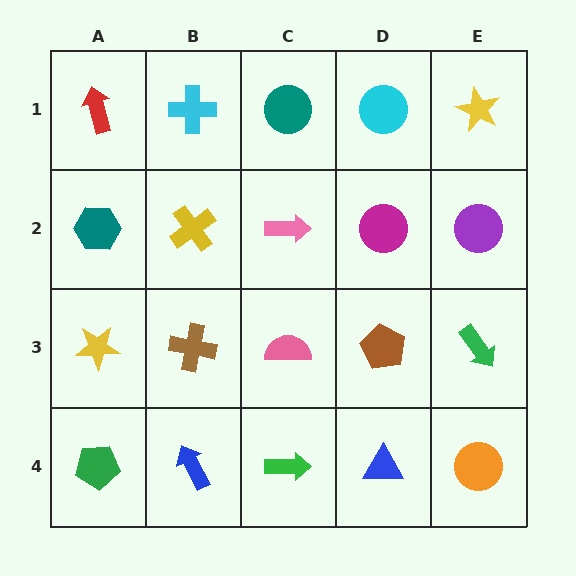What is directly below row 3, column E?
An orange circle.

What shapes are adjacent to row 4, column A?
A yellow star (row 3, column A), a blue arrow (row 4, column B).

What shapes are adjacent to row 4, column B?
A brown cross (row 3, column B), a green pentagon (row 4, column A), a green arrow (row 4, column C).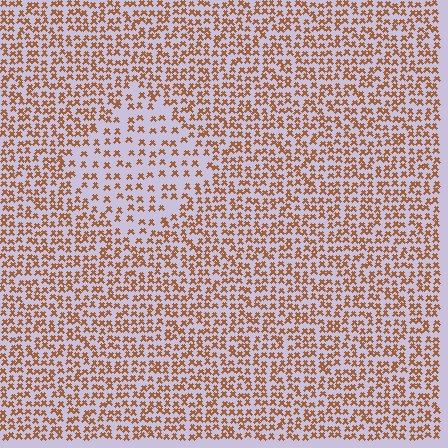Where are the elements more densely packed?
The elements are more densely packed outside the diamond boundary.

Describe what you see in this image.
The image contains small brown elements arranged at two different densities. A diamond-shaped region is visible where the elements are less densely packed than the surrounding area.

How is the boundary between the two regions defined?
The boundary is defined by a change in element density (approximately 1.9x ratio). All elements are the same color, size, and shape.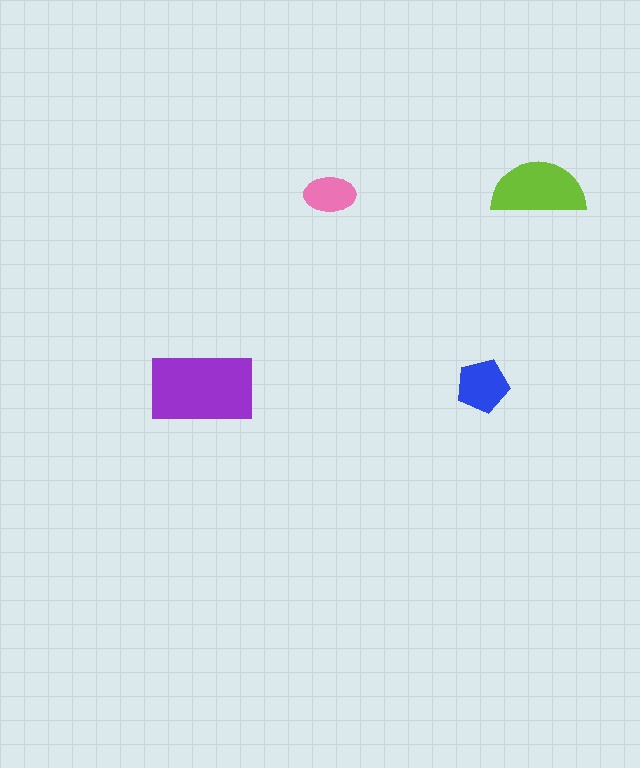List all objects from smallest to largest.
The pink ellipse, the blue pentagon, the lime semicircle, the purple rectangle.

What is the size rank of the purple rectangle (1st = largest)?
1st.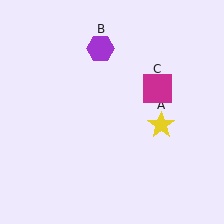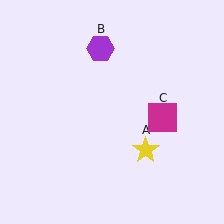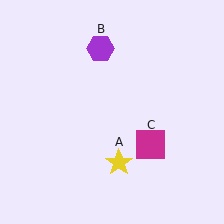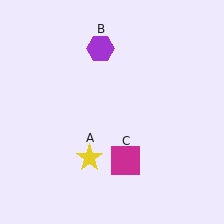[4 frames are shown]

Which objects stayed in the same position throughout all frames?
Purple hexagon (object B) remained stationary.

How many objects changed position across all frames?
2 objects changed position: yellow star (object A), magenta square (object C).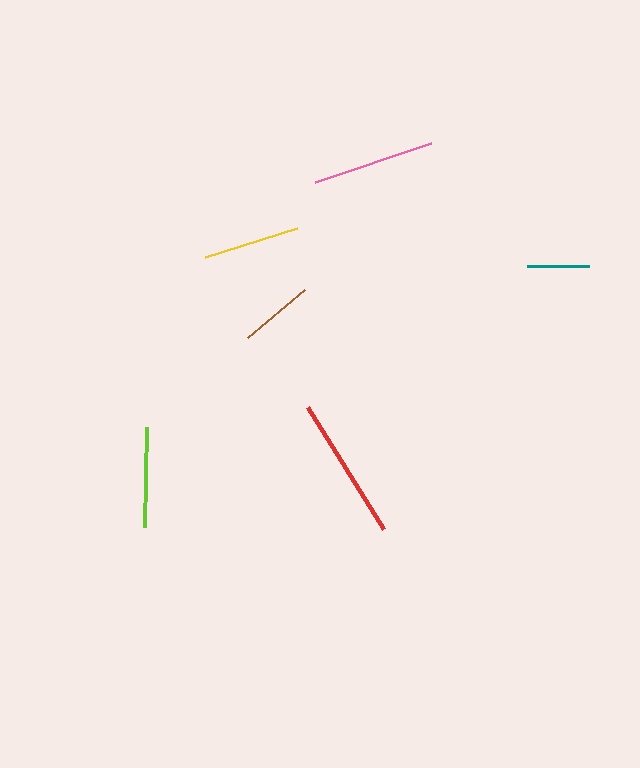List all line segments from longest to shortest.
From longest to shortest: red, pink, lime, yellow, brown, teal.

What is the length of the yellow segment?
The yellow segment is approximately 97 pixels long.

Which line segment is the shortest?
The teal line is the shortest at approximately 62 pixels.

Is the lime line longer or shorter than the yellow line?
The lime line is longer than the yellow line.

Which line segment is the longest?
The red line is the longest at approximately 144 pixels.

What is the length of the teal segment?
The teal segment is approximately 62 pixels long.